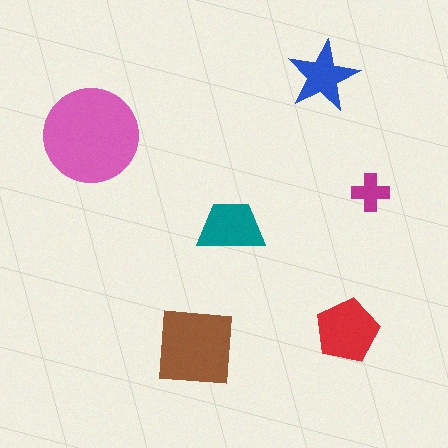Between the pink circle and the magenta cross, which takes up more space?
The pink circle.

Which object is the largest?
The pink circle.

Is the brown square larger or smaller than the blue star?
Larger.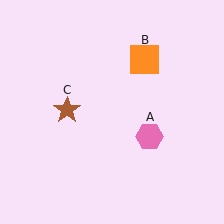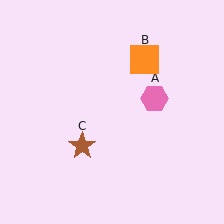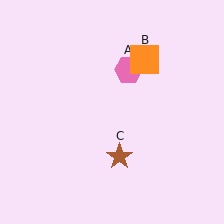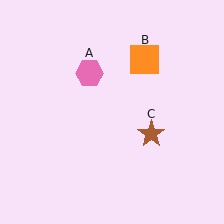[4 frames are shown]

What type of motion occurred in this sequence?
The pink hexagon (object A), brown star (object C) rotated counterclockwise around the center of the scene.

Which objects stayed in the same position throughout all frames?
Orange square (object B) remained stationary.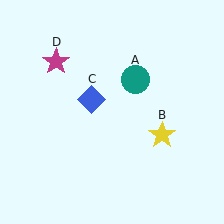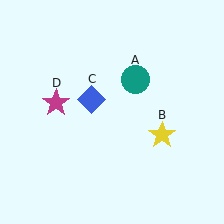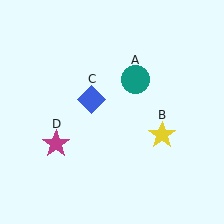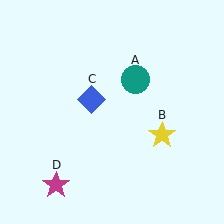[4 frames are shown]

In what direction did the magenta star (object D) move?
The magenta star (object D) moved down.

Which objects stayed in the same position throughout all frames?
Teal circle (object A) and yellow star (object B) and blue diamond (object C) remained stationary.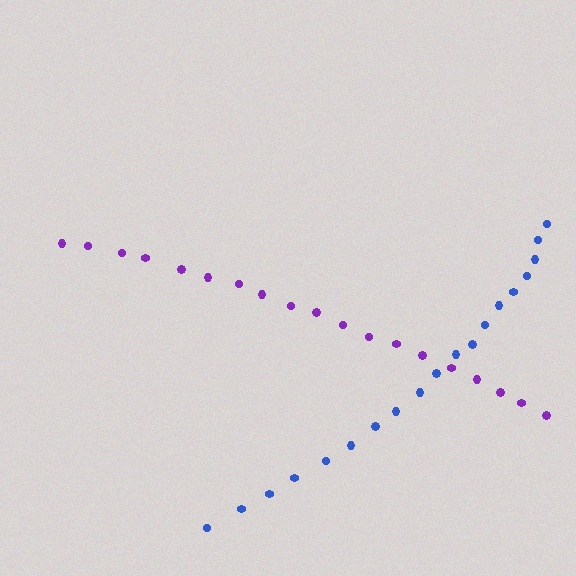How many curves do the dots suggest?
There are 2 distinct paths.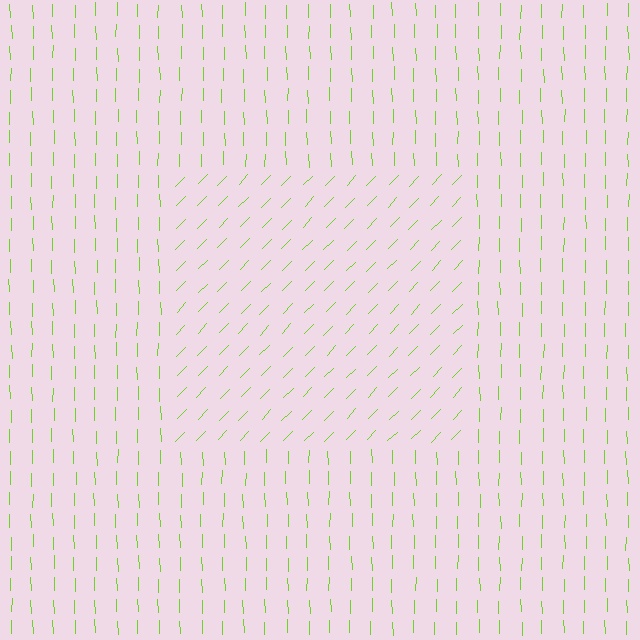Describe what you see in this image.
The image is filled with small lime line segments. A rectangle region in the image has lines oriented differently from the surrounding lines, creating a visible texture boundary.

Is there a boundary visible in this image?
Yes, there is a texture boundary formed by a change in line orientation.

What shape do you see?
I see a rectangle.